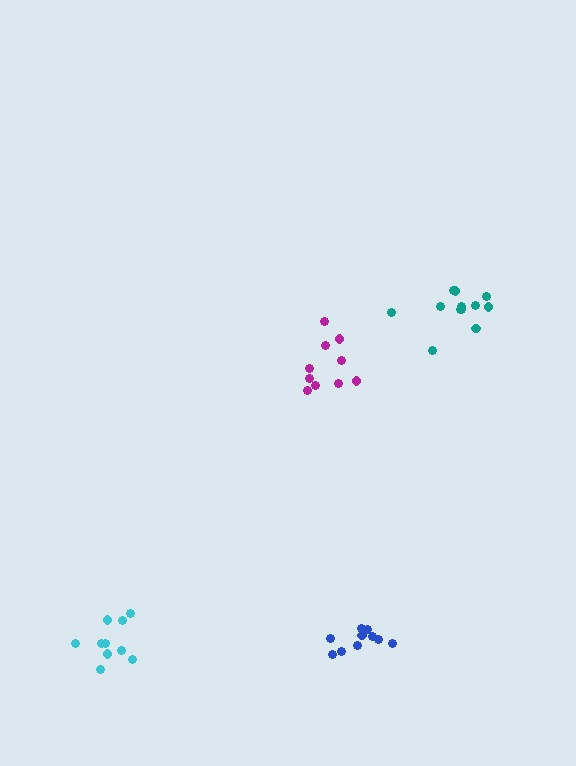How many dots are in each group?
Group 1: 10 dots, Group 2: 10 dots, Group 3: 10 dots, Group 4: 12 dots (42 total).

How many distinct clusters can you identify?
There are 4 distinct clusters.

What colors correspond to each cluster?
The clusters are colored: magenta, cyan, blue, teal.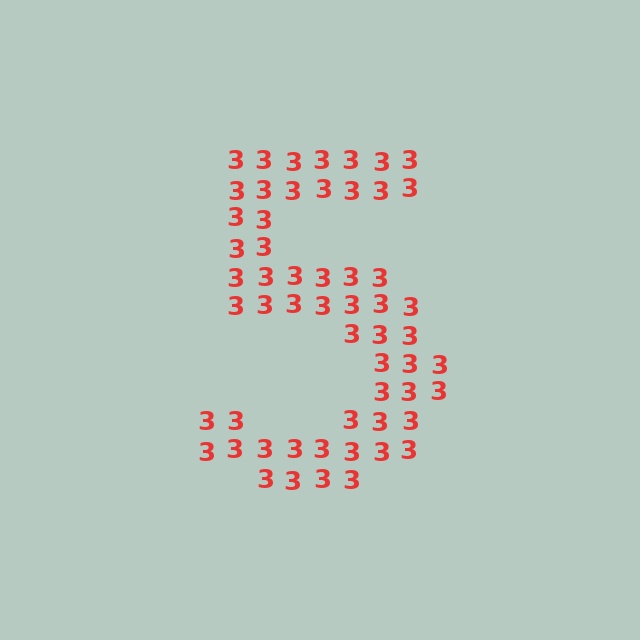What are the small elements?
The small elements are digit 3's.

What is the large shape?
The large shape is the digit 5.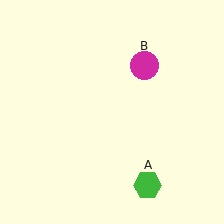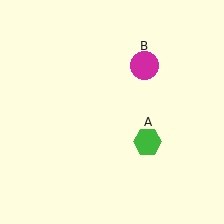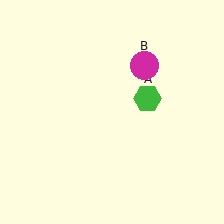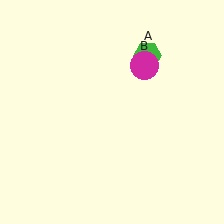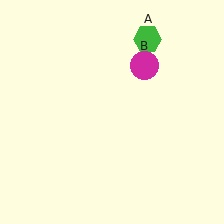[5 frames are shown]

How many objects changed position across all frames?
1 object changed position: green hexagon (object A).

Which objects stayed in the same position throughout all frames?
Magenta circle (object B) remained stationary.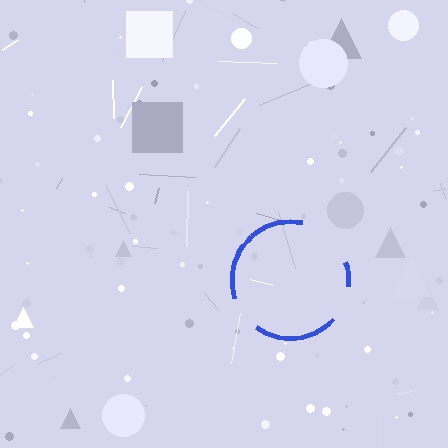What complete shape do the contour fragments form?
The contour fragments form a circle.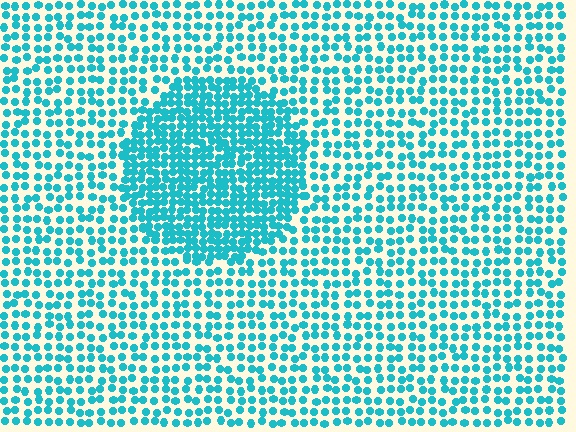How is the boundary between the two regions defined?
The boundary is defined by a change in element density (approximately 1.9x ratio). All elements are the same color, size, and shape.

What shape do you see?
I see a circle.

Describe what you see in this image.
The image contains small cyan elements arranged at two different densities. A circle-shaped region is visible where the elements are more densely packed than the surrounding area.